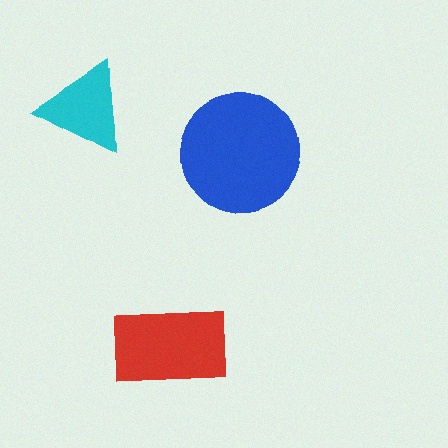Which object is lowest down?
The red rectangle is bottommost.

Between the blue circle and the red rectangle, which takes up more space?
The blue circle.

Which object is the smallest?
The cyan triangle.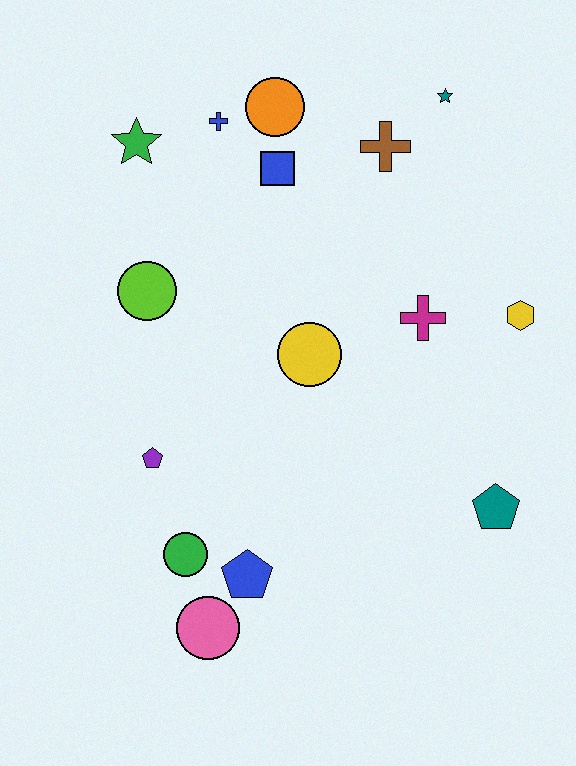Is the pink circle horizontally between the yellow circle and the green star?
Yes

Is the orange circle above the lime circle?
Yes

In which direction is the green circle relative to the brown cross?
The green circle is below the brown cross.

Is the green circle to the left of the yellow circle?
Yes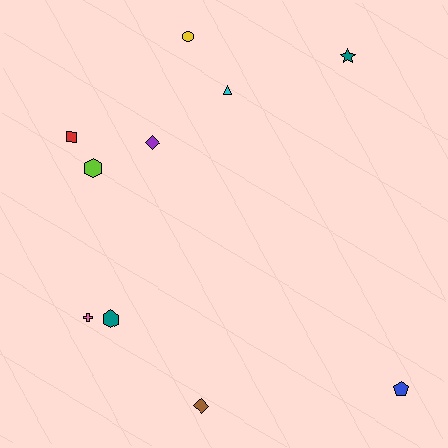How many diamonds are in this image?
There are 2 diamonds.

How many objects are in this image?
There are 10 objects.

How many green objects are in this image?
There are no green objects.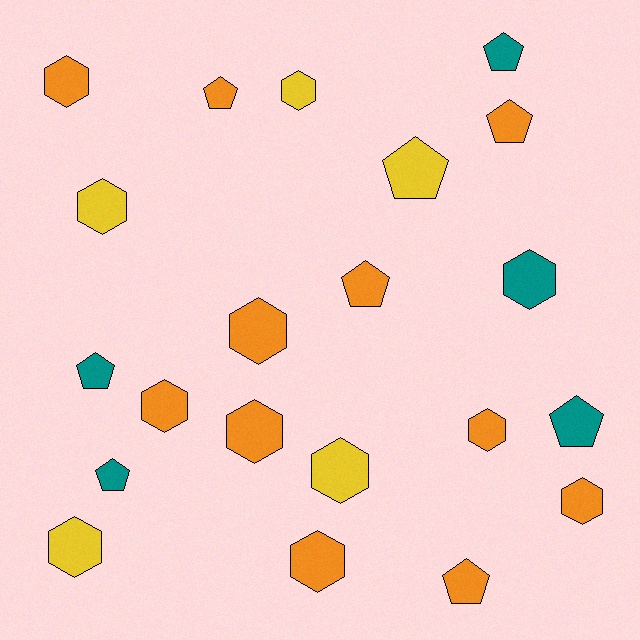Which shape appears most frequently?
Hexagon, with 12 objects.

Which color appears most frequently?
Orange, with 11 objects.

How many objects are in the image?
There are 21 objects.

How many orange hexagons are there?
There are 7 orange hexagons.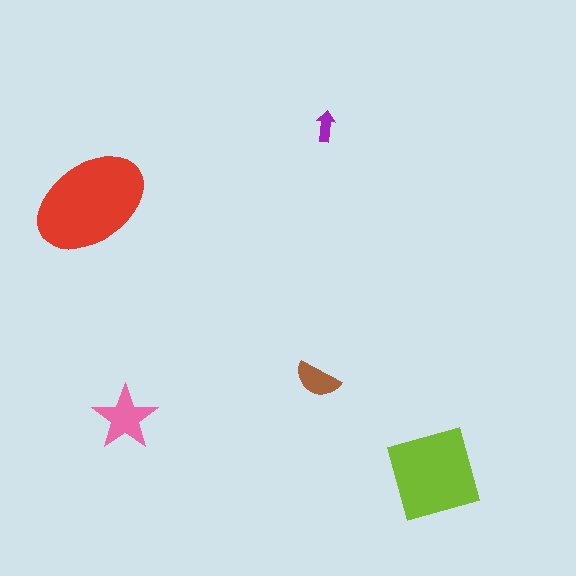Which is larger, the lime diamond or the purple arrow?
The lime diamond.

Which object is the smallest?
The purple arrow.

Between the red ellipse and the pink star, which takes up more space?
The red ellipse.